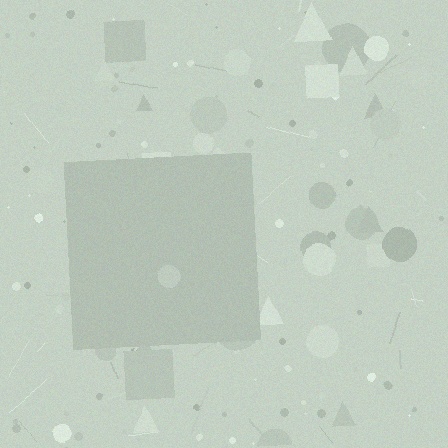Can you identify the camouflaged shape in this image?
The camouflaged shape is a square.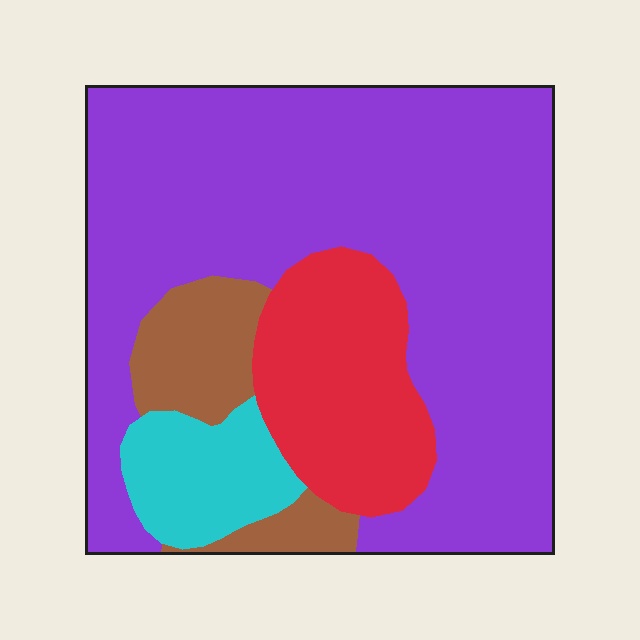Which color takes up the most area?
Purple, at roughly 65%.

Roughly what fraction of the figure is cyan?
Cyan covers around 10% of the figure.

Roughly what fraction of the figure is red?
Red takes up about one sixth (1/6) of the figure.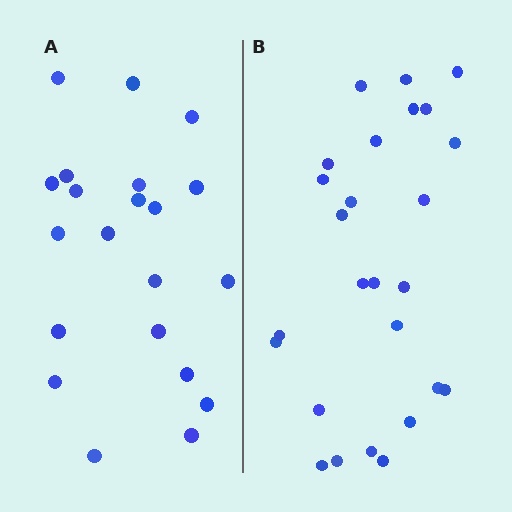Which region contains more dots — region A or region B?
Region B (the right region) has more dots.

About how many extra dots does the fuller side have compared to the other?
Region B has about 5 more dots than region A.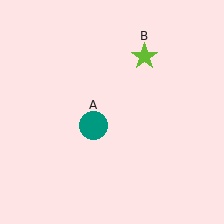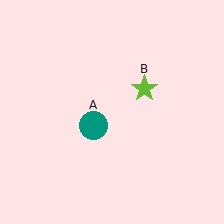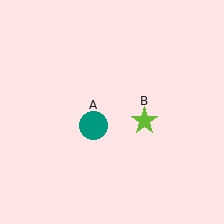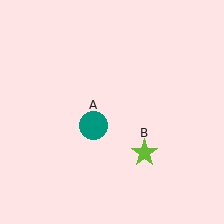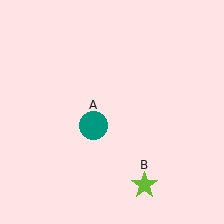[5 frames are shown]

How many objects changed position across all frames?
1 object changed position: lime star (object B).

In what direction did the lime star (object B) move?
The lime star (object B) moved down.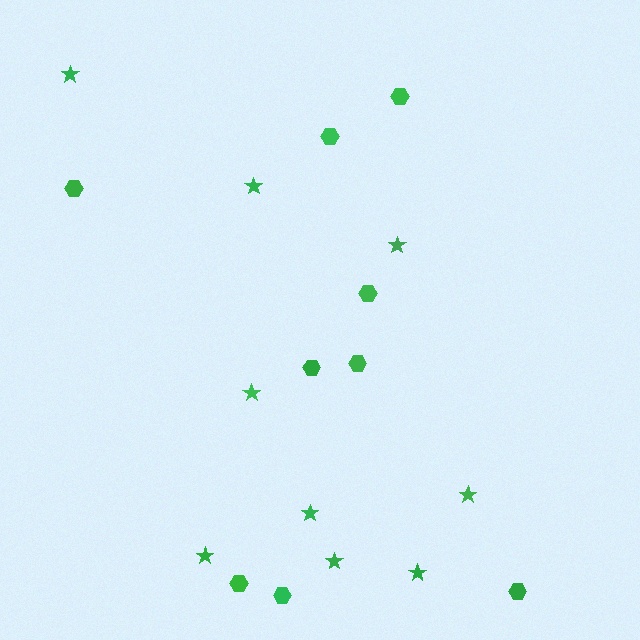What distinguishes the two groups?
There are 2 groups: one group of stars (9) and one group of hexagons (9).